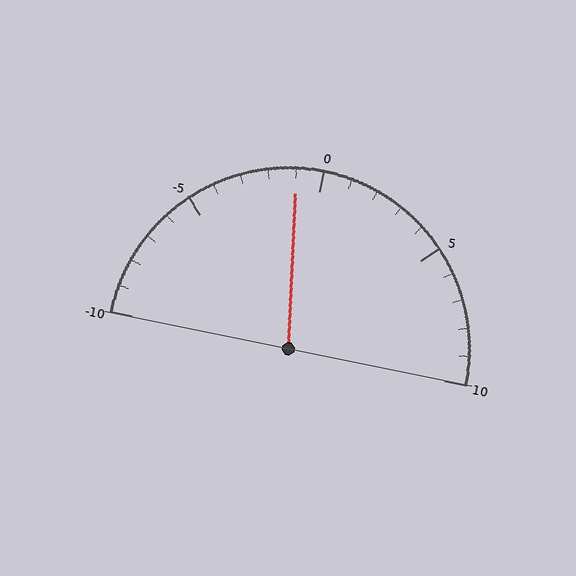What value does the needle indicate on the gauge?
The needle indicates approximately -1.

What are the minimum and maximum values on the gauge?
The gauge ranges from -10 to 10.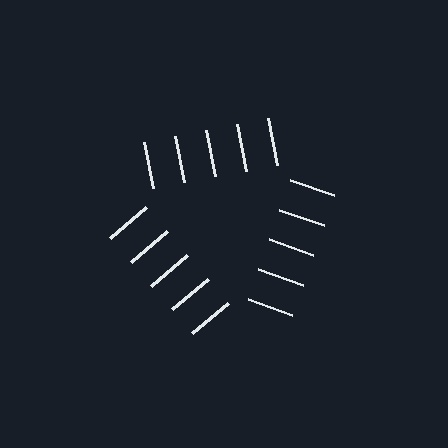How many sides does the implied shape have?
3 sides — the line-ends trace a triangle.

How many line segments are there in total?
15 — 5 along each of the 3 edges.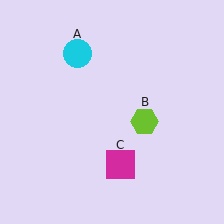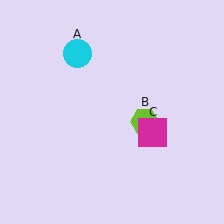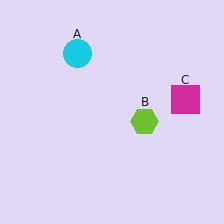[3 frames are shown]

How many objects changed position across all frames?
1 object changed position: magenta square (object C).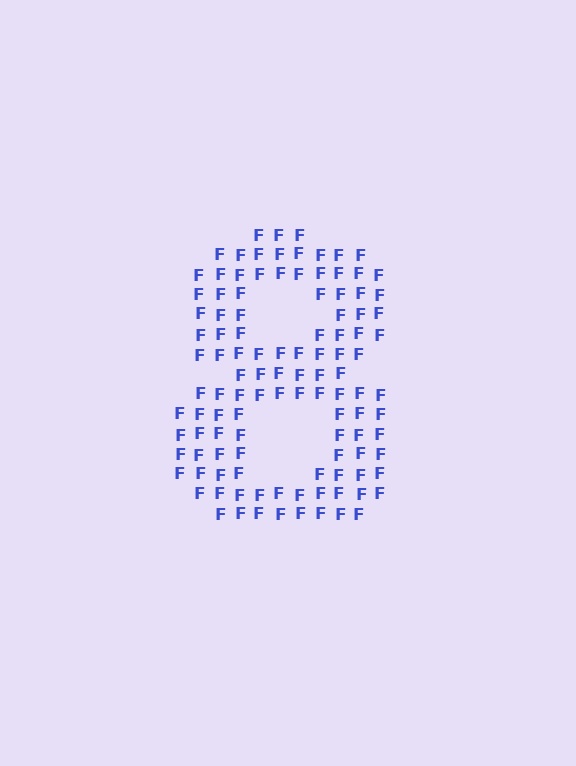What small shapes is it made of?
It is made of small letter F's.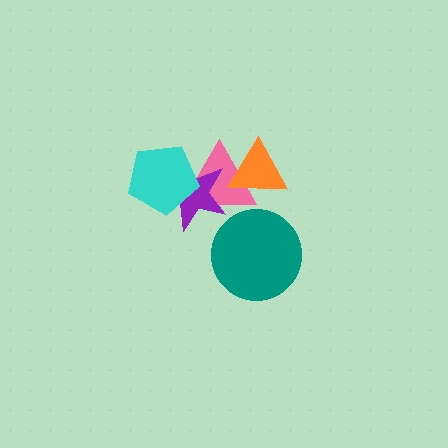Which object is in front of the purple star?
The cyan pentagon is in front of the purple star.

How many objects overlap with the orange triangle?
1 object overlaps with the orange triangle.